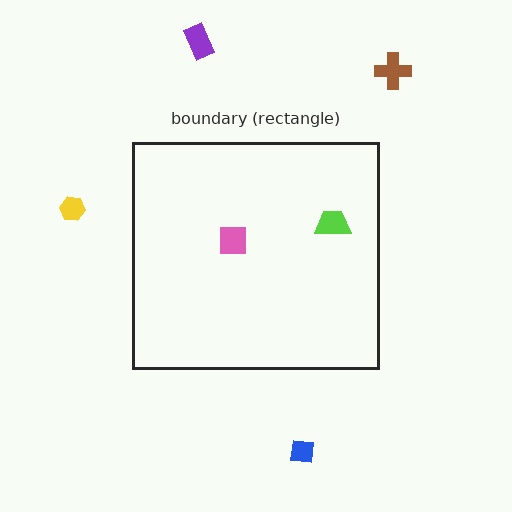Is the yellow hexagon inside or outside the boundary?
Outside.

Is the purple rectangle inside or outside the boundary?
Outside.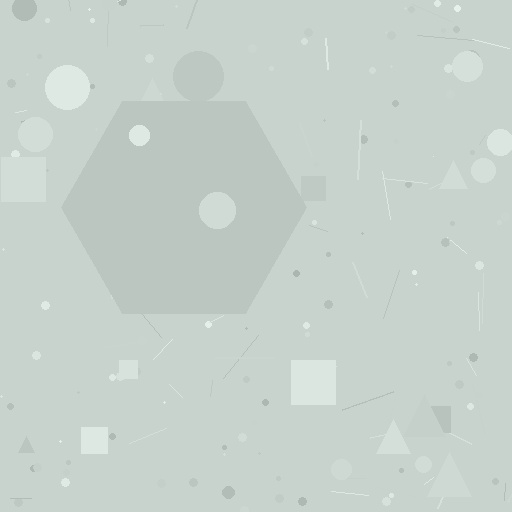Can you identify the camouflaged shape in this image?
The camouflaged shape is a hexagon.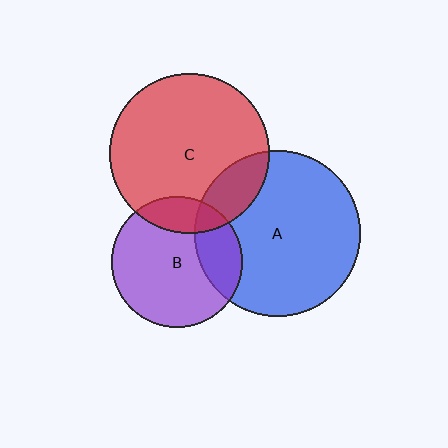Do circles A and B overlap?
Yes.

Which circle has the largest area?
Circle A (blue).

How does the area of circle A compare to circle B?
Approximately 1.6 times.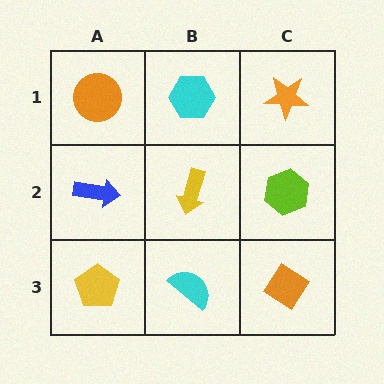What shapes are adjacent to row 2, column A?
An orange circle (row 1, column A), a yellow pentagon (row 3, column A), a yellow arrow (row 2, column B).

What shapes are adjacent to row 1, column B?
A yellow arrow (row 2, column B), an orange circle (row 1, column A), an orange star (row 1, column C).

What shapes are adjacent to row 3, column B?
A yellow arrow (row 2, column B), a yellow pentagon (row 3, column A), an orange diamond (row 3, column C).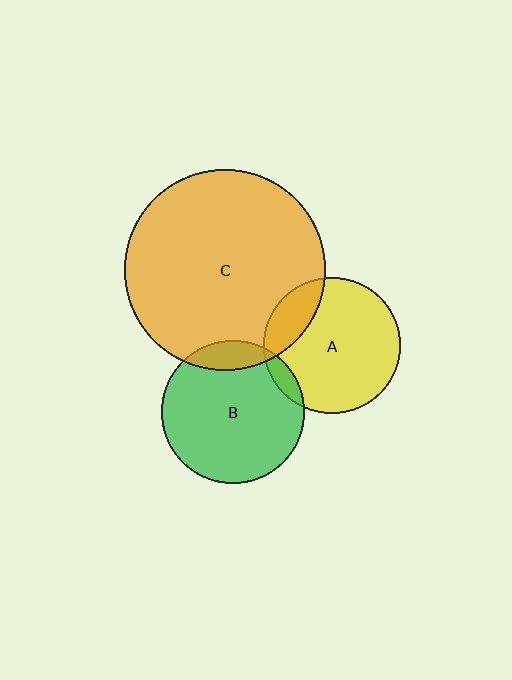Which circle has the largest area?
Circle C (orange).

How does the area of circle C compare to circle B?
Approximately 2.0 times.